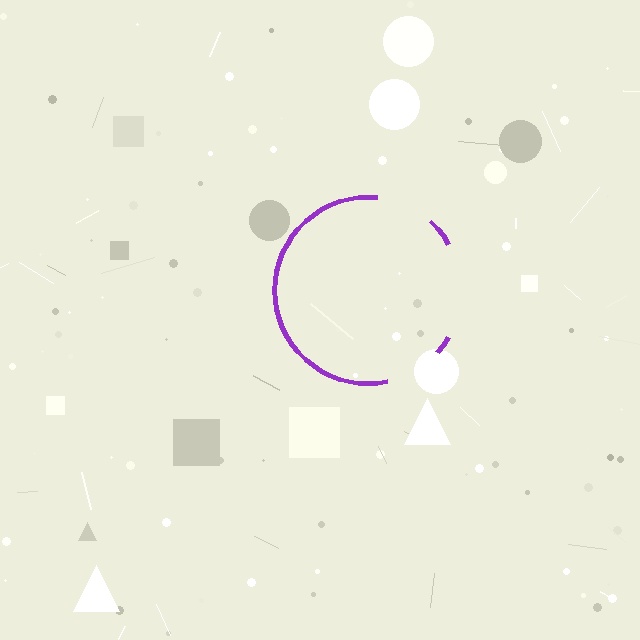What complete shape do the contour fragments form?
The contour fragments form a circle.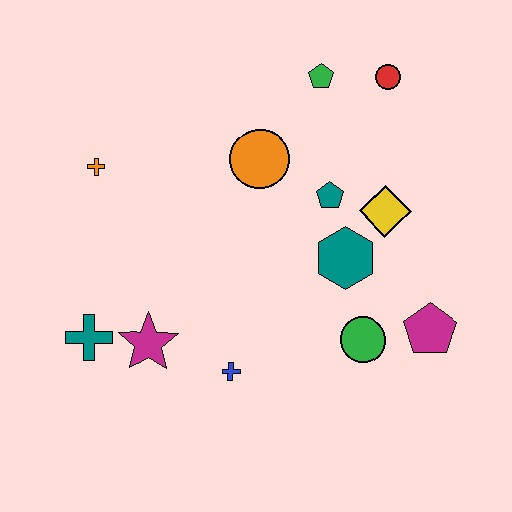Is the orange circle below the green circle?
No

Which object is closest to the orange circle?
The teal pentagon is closest to the orange circle.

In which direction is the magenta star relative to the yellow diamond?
The magenta star is to the left of the yellow diamond.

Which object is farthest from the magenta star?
The red circle is farthest from the magenta star.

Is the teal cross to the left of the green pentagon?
Yes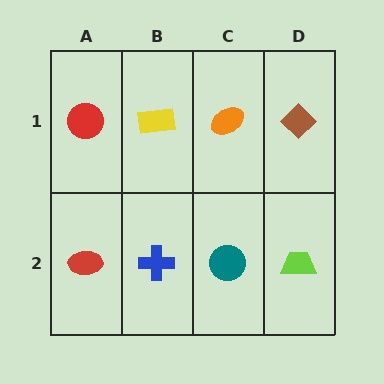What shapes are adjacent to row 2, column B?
A yellow rectangle (row 1, column B), a red ellipse (row 2, column A), a teal circle (row 2, column C).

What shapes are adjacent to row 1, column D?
A lime trapezoid (row 2, column D), an orange ellipse (row 1, column C).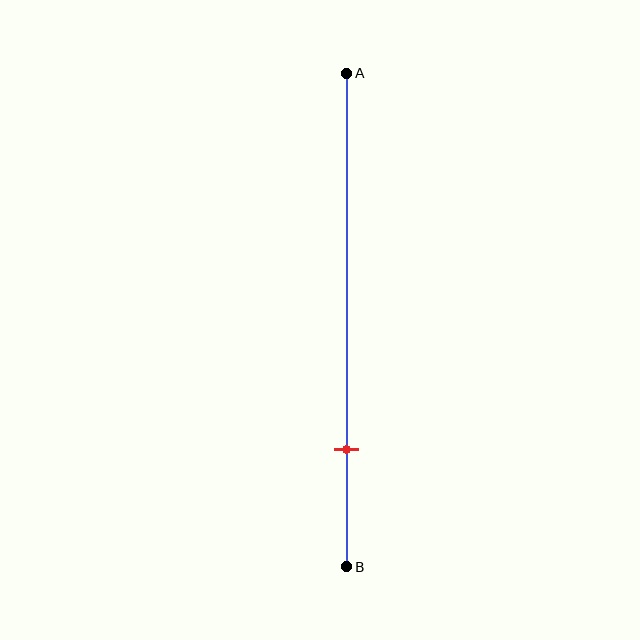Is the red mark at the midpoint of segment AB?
No, the mark is at about 75% from A, not at the 50% midpoint.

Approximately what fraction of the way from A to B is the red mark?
The red mark is approximately 75% of the way from A to B.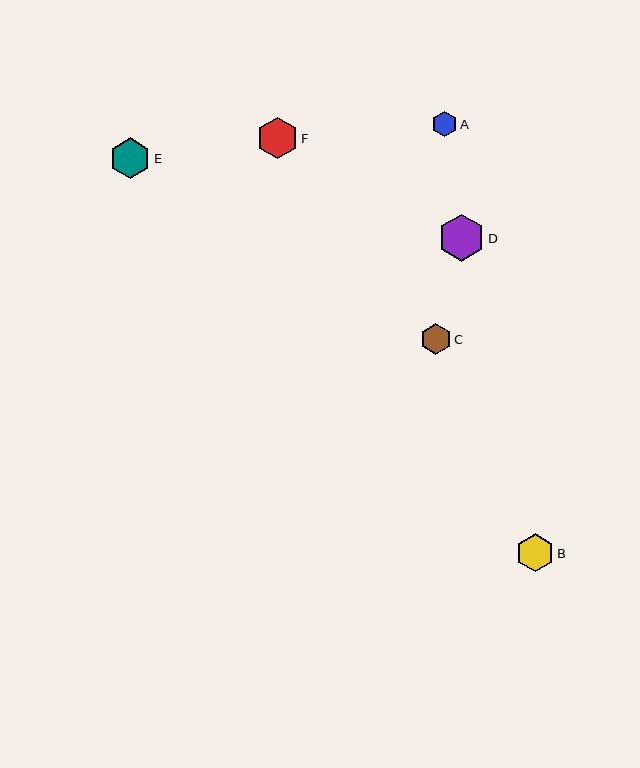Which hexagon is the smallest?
Hexagon A is the smallest with a size of approximately 26 pixels.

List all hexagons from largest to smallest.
From largest to smallest: D, E, F, B, C, A.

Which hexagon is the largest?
Hexagon D is the largest with a size of approximately 47 pixels.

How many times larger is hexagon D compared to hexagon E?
Hexagon D is approximately 1.2 times the size of hexagon E.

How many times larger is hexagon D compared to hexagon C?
Hexagon D is approximately 1.5 times the size of hexagon C.